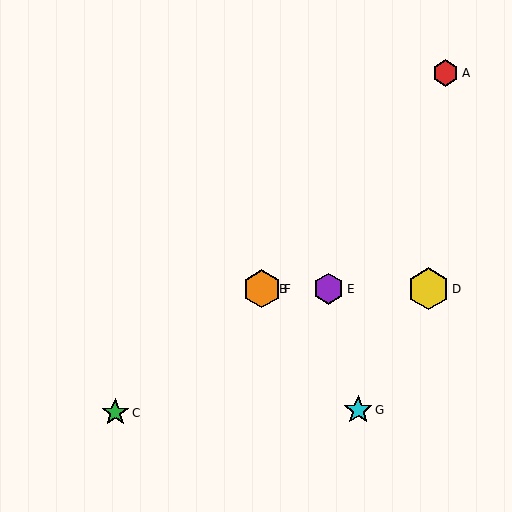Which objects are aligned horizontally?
Objects B, D, E, F are aligned horizontally.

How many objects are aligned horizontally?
4 objects (B, D, E, F) are aligned horizontally.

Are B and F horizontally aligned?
Yes, both are at y≈289.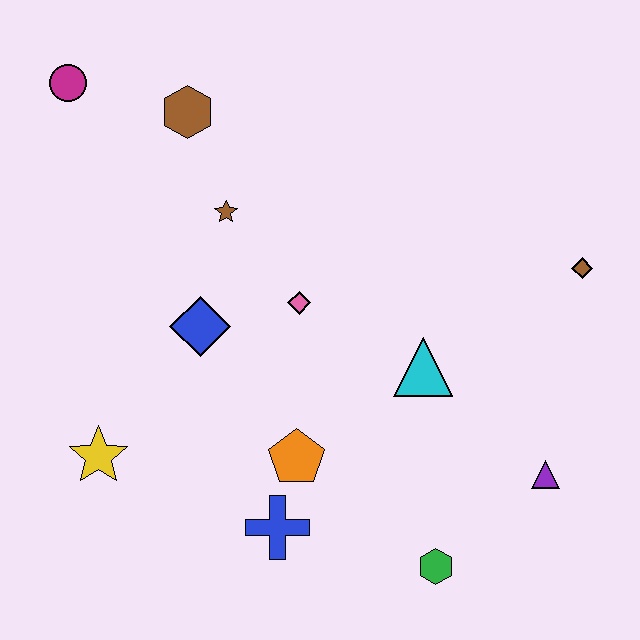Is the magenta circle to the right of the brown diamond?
No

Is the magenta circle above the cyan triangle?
Yes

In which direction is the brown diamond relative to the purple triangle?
The brown diamond is above the purple triangle.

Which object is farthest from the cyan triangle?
The magenta circle is farthest from the cyan triangle.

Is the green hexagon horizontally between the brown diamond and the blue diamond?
Yes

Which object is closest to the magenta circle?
The brown hexagon is closest to the magenta circle.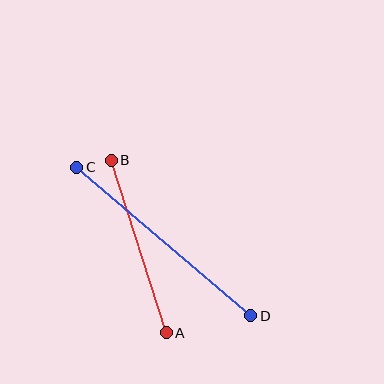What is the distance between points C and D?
The distance is approximately 229 pixels.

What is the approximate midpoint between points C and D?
The midpoint is at approximately (164, 241) pixels.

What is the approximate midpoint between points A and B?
The midpoint is at approximately (139, 246) pixels.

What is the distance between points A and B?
The distance is approximately 181 pixels.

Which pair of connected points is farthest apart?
Points C and D are farthest apart.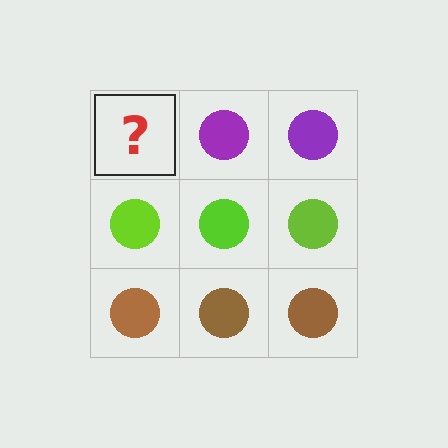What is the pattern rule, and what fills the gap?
The rule is that each row has a consistent color. The gap should be filled with a purple circle.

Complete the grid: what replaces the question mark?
The question mark should be replaced with a purple circle.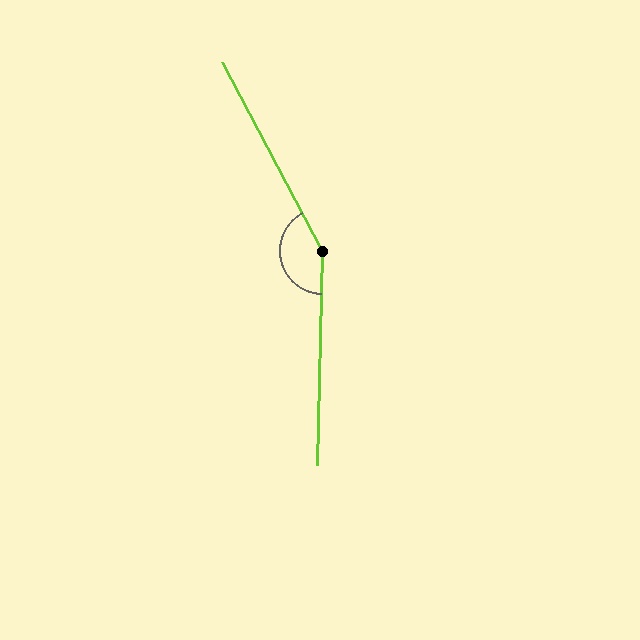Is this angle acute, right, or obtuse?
It is obtuse.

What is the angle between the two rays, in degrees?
Approximately 150 degrees.